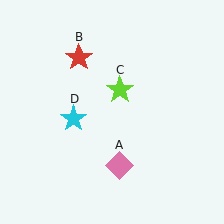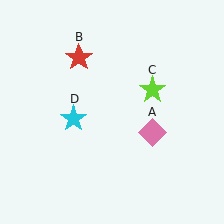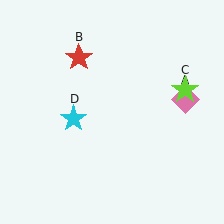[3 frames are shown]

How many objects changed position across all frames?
2 objects changed position: pink diamond (object A), lime star (object C).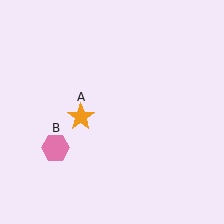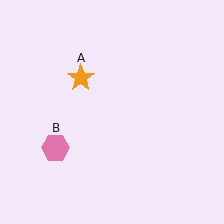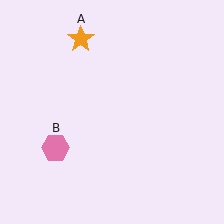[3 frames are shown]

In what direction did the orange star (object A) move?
The orange star (object A) moved up.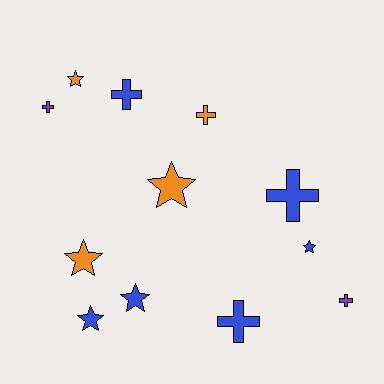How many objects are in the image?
There are 12 objects.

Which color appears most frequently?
Blue, with 6 objects.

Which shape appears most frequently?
Cross, with 6 objects.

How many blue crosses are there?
There are 3 blue crosses.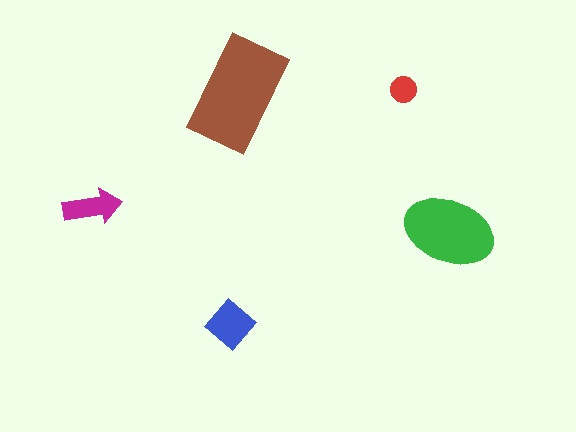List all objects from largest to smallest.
The brown rectangle, the green ellipse, the blue diamond, the magenta arrow, the red circle.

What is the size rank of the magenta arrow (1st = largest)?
4th.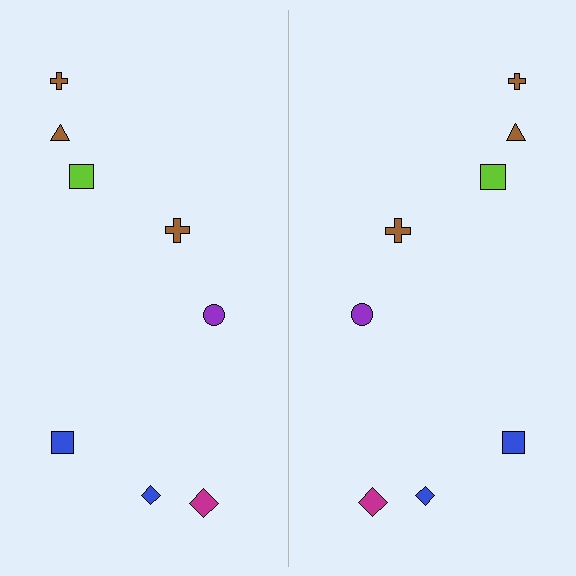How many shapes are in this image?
There are 16 shapes in this image.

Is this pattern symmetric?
Yes, this pattern has bilateral (reflection) symmetry.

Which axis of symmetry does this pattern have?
The pattern has a vertical axis of symmetry running through the center of the image.